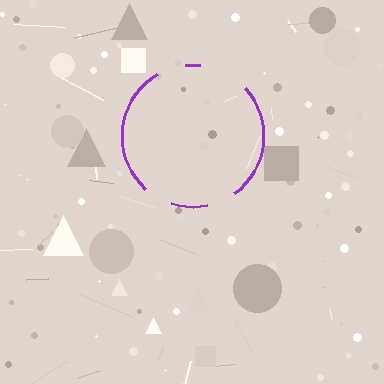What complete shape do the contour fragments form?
The contour fragments form a circle.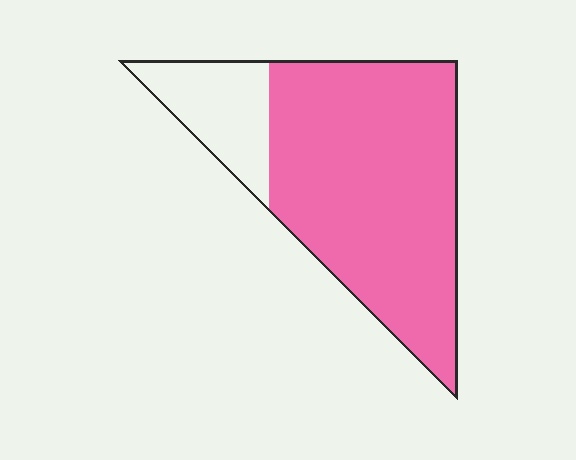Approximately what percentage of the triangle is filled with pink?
Approximately 80%.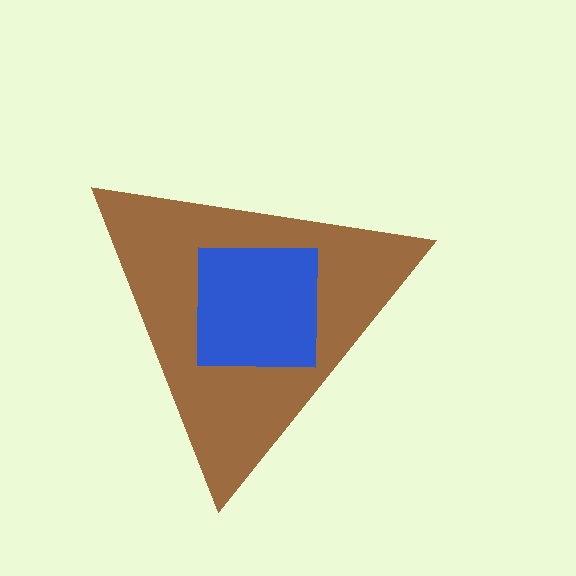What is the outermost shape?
The brown triangle.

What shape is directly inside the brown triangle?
The blue square.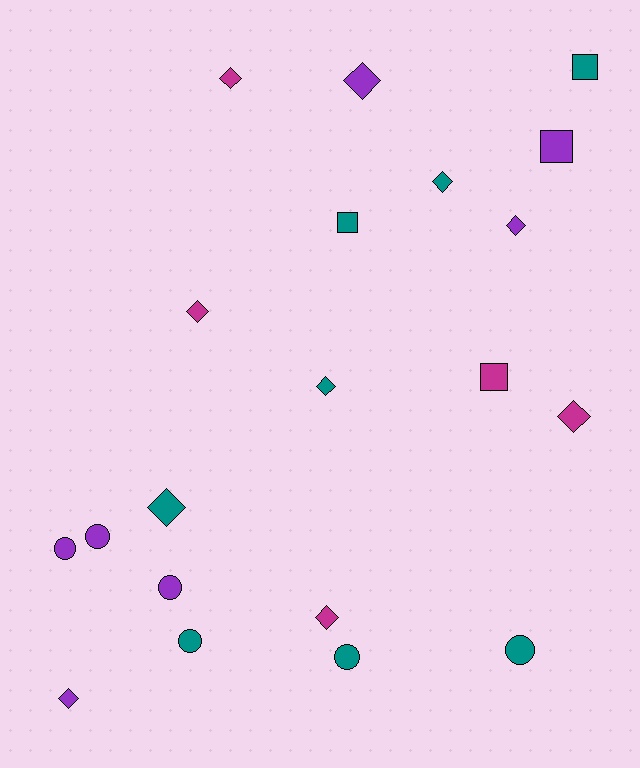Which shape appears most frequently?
Diamond, with 10 objects.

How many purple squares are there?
There is 1 purple square.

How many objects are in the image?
There are 20 objects.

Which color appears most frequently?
Teal, with 8 objects.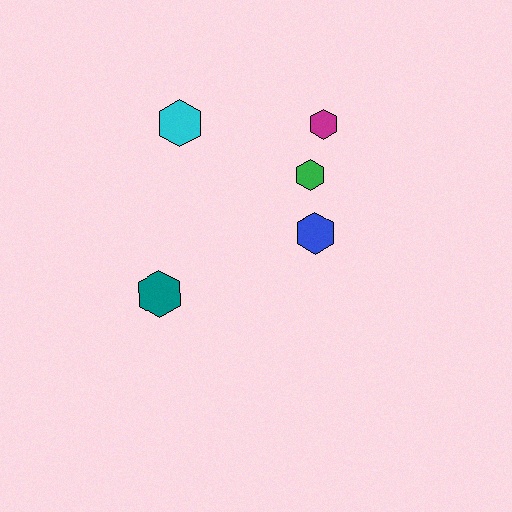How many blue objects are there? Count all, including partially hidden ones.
There is 1 blue object.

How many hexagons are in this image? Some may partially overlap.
There are 5 hexagons.